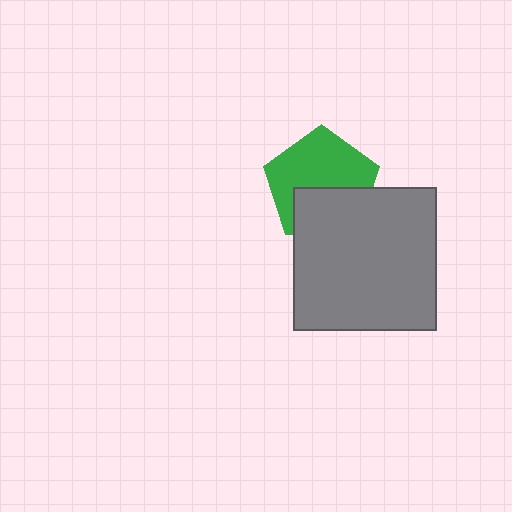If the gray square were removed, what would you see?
You would see the complete green pentagon.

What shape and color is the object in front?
The object in front is a gray square.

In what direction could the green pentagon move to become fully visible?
The green pentagon could move up. That would shift it out from behind the gray square entirely.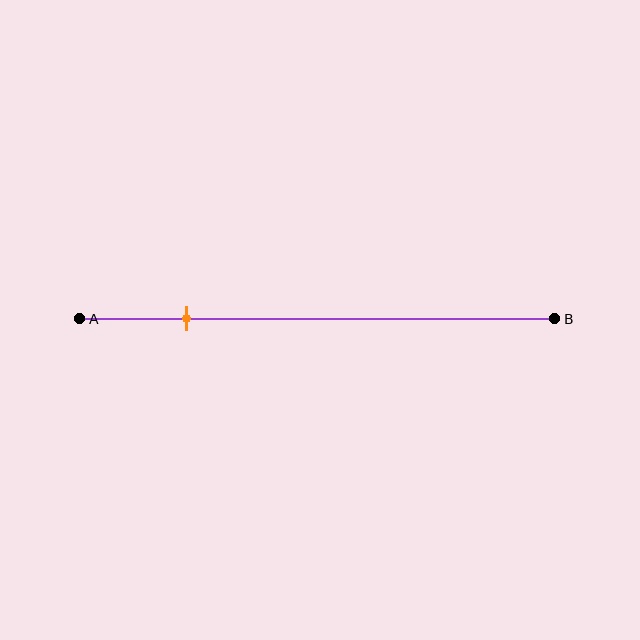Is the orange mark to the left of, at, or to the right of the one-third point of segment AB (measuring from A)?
The orange mark is to the left of the one-third point of segment AB.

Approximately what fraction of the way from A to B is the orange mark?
The orange mark is approximately 25% of the way from A to B.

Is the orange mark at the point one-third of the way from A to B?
No, the mark is at about 25% from A, not at the 33% one-third point.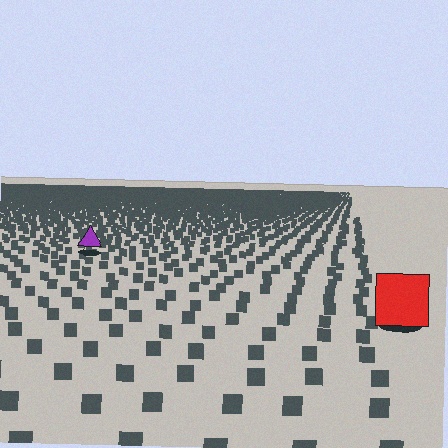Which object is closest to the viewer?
The red square is closest. The texture marks near it are larger and more spread out.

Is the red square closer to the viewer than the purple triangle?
Yes. The red square is closer — you can tell from the texture gradient: the ground texture is coarser near it.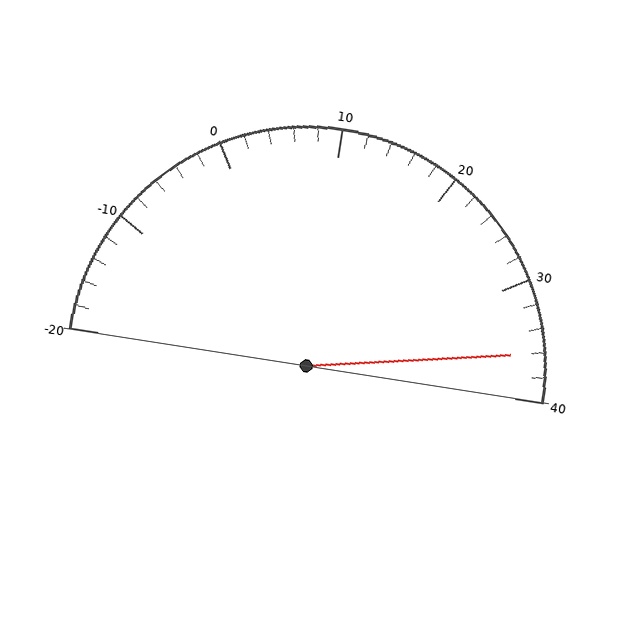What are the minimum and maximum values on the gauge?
The gauge ranges from -20 to 40.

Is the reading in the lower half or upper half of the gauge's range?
The reading is in the upper half of the range (-20 to 40).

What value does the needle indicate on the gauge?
The needle indicates approximately 36.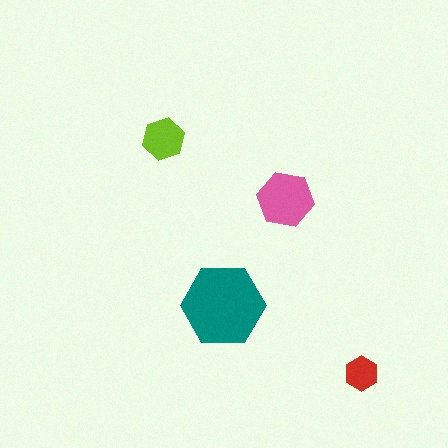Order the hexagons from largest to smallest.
the teal one, the pink one, the lime one, the red one.